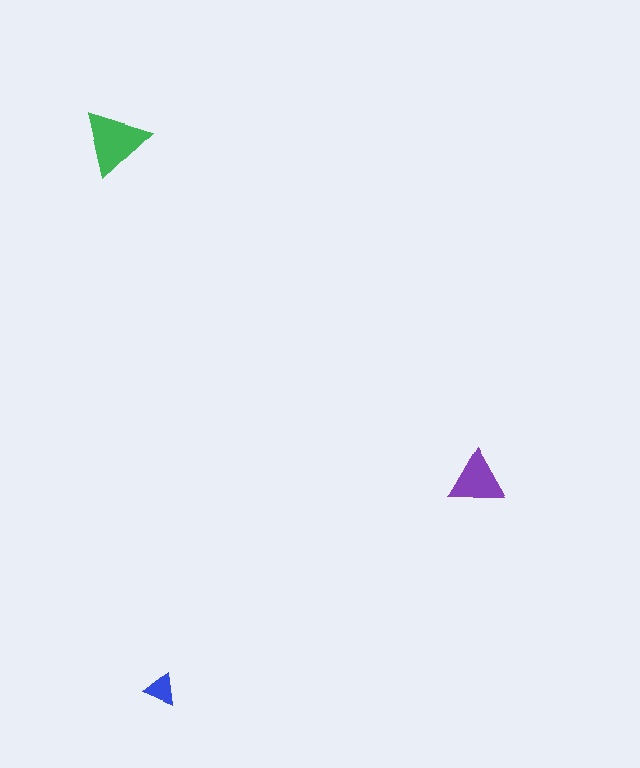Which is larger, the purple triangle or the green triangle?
The green one.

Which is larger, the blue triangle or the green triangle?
The green one.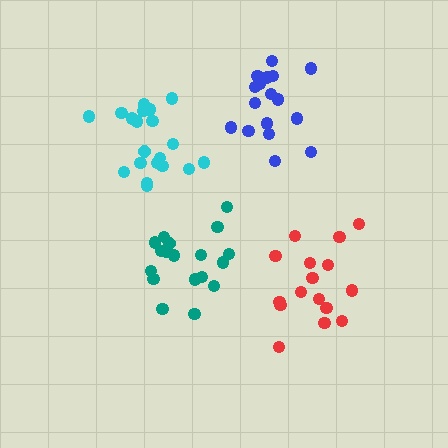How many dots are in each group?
Group 1: 17 dots, Group 2: 19 dots, Group 3: 20 dots, Group 4: 16 dots (72 total).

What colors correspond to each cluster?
The clusters are colored: blue, teal, cyan, red.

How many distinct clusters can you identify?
There are 4 distinct clusters.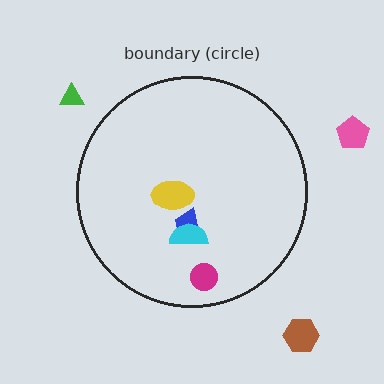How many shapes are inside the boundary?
4 inside, 3 outside.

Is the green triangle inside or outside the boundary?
Outside.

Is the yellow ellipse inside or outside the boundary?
Inside.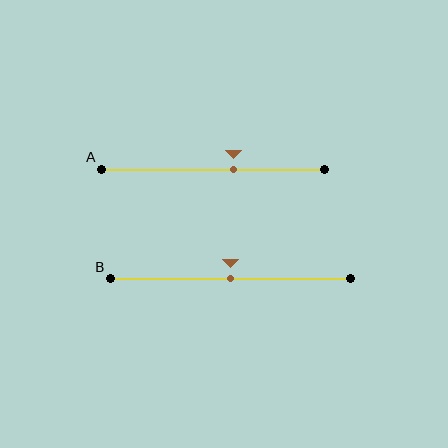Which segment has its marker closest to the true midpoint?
Segment B has its marker closest to the true midpoint.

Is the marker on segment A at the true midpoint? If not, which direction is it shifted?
No, the marker on segment A is shifted to the right by about 9% of the segment length.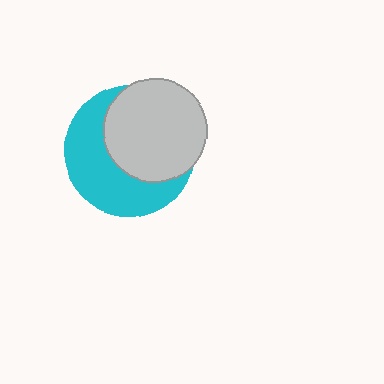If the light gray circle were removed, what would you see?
You would see the complete cyan circle.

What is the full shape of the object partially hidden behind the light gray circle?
The partially hidden object is a cyan circle.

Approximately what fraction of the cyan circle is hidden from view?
Roughly 51% of the cyan circle is hidden behind the light gray circle.